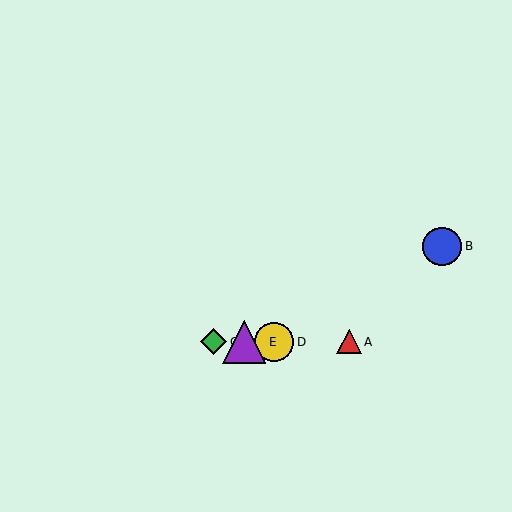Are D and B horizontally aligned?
No, D is at y≈342 and B is at y≈246.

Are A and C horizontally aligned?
Yes, both are at y≈342.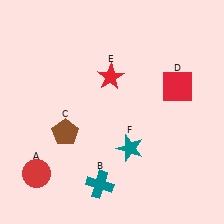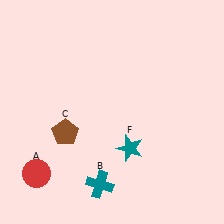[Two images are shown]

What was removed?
The red square (D), the red star (E) were removed in Image 2.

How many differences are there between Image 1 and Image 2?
There are 2 differences between the two images.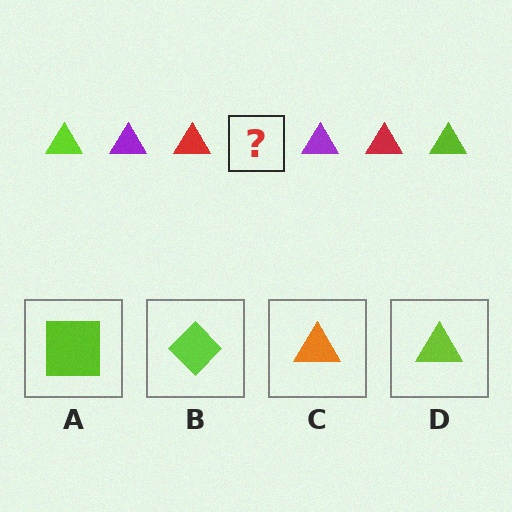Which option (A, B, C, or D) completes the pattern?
D.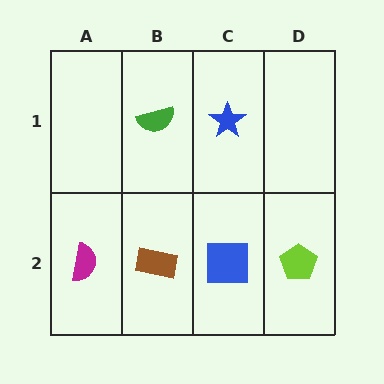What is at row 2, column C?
A blue square.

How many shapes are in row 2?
4 shapes.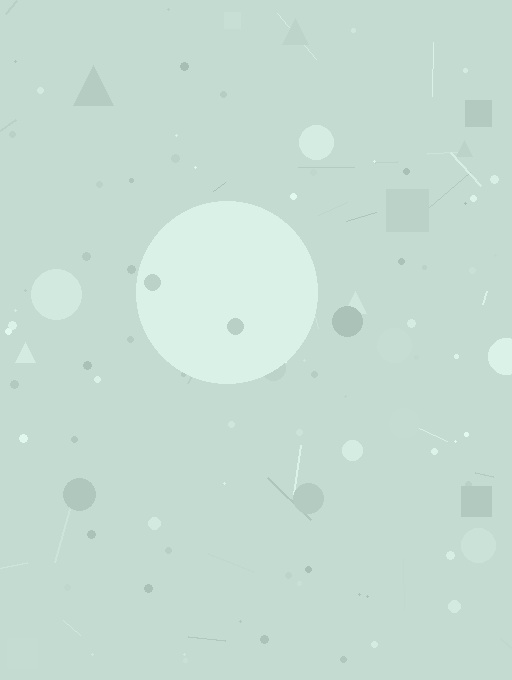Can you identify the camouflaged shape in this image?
The camouflaged shape is a circle.